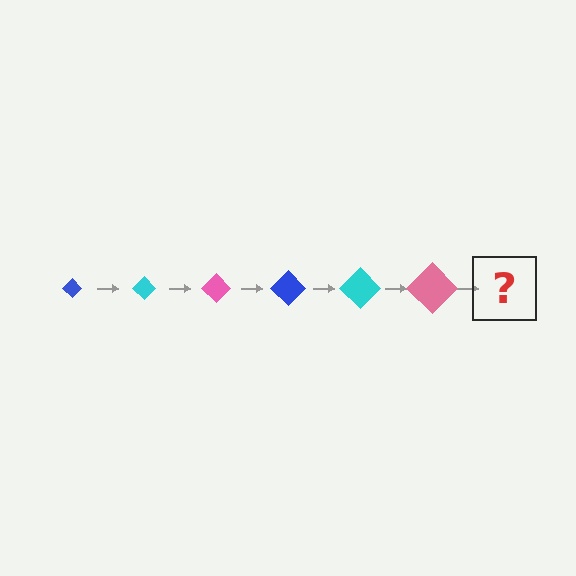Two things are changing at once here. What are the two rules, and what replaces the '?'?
The two rules are that the diamond grows larger each step and the color cycles through blue, cyan, and pink. The '?' should be a blue diamond, larger than the previous one.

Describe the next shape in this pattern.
It should be a blue diamond, larger than the previous one.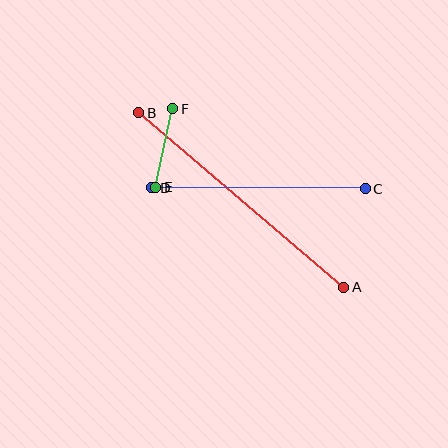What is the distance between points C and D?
The distance is approximately 213 pixels.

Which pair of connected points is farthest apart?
Points A and B are farthest apart.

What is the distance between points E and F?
The distance is approximately 80 pixels.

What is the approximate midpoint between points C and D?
The midpoint is at approximately (258, 188) pixels.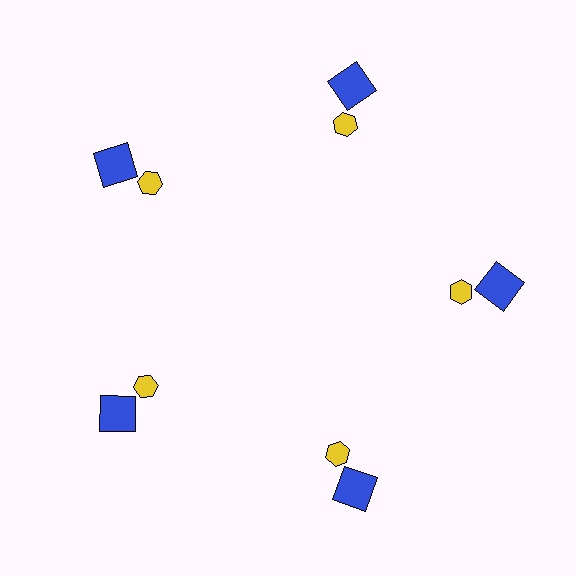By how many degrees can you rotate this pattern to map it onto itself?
The pattern maps onto itself every 72 degrees of rotation.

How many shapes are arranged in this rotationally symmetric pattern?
There are 10 shapes, arranged in 5 groups of 2.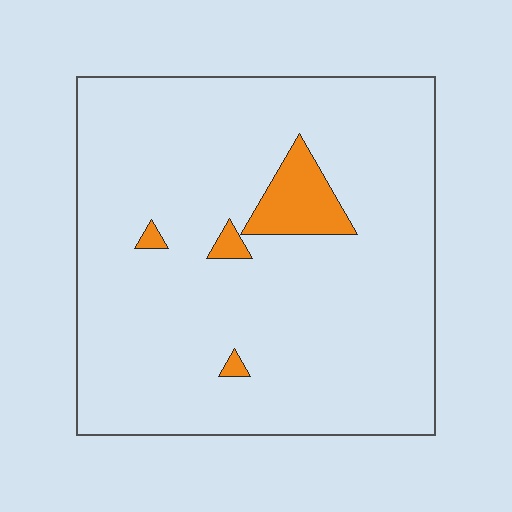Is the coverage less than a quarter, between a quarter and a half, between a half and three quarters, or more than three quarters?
Less than a quarter.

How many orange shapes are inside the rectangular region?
4.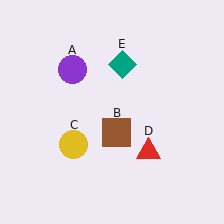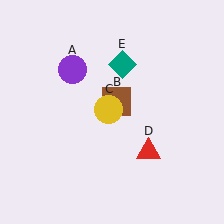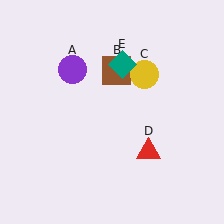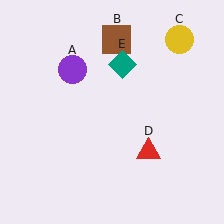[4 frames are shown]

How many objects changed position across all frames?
2 objects changed position: brown square (object B), yellow circle (object C).